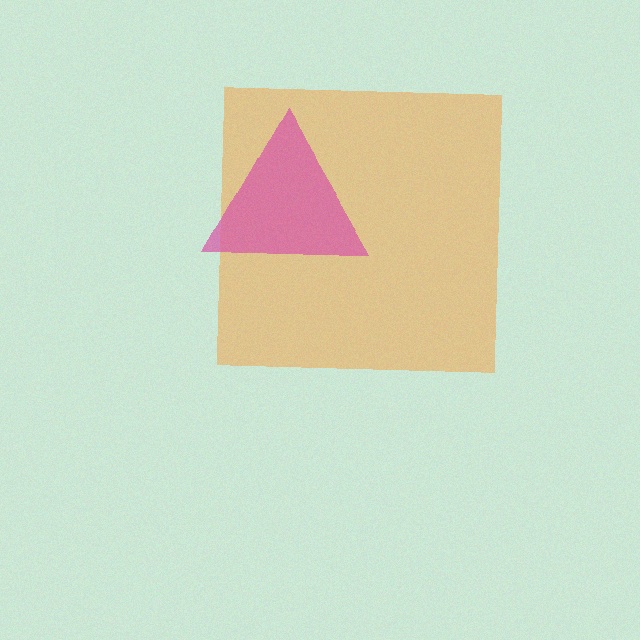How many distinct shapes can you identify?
There are 2 distinct shapes: an orange square, a pink triangle.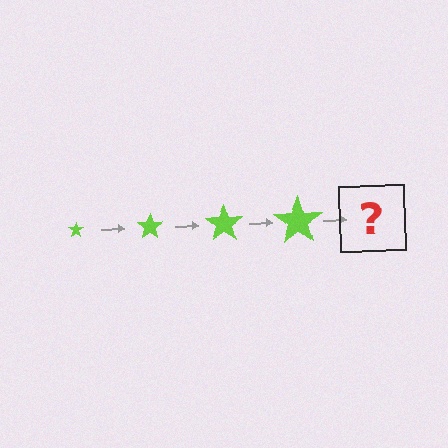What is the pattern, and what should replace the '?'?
The pattern is that the star gets progressively larger each step. The '?' should be a lime star, larger than the previous one.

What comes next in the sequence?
The next element should be a lime star, larger than the previous one.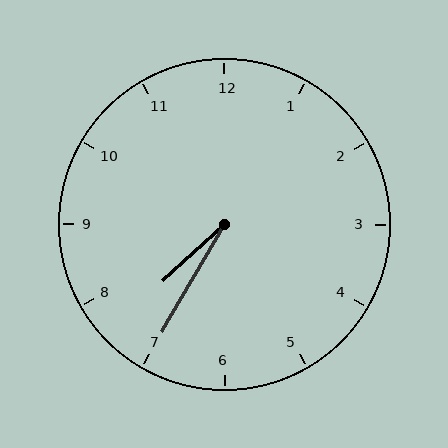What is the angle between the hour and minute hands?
Approximately 18 degrees.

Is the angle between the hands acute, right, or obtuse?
It is acute.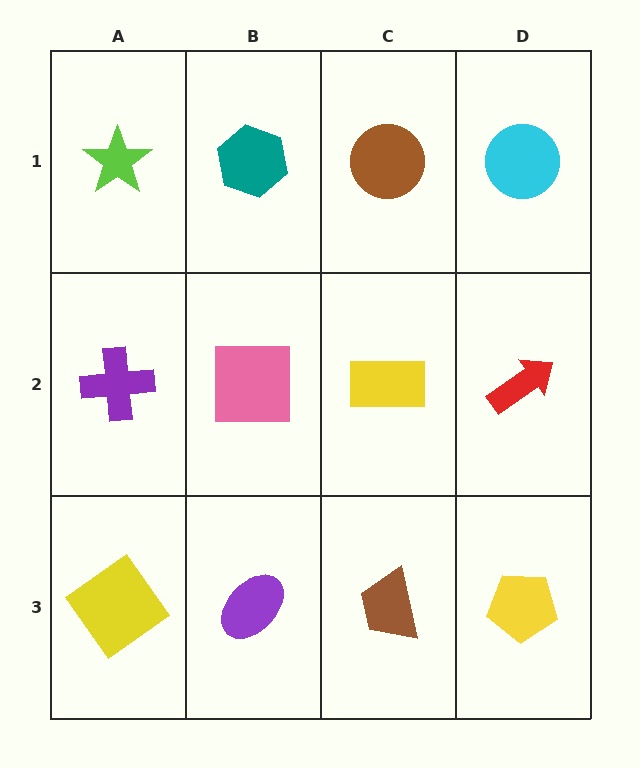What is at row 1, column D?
A cyan circle.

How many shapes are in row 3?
4 shapes.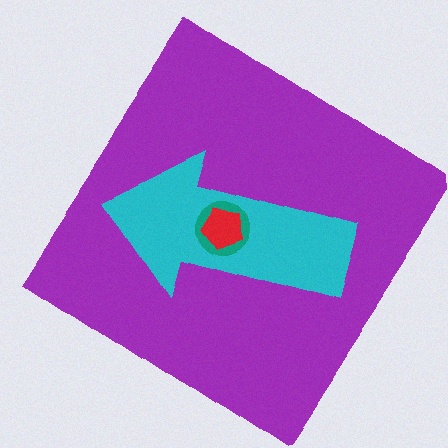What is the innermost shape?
The red pentagon.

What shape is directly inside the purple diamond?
The cyan arrow.